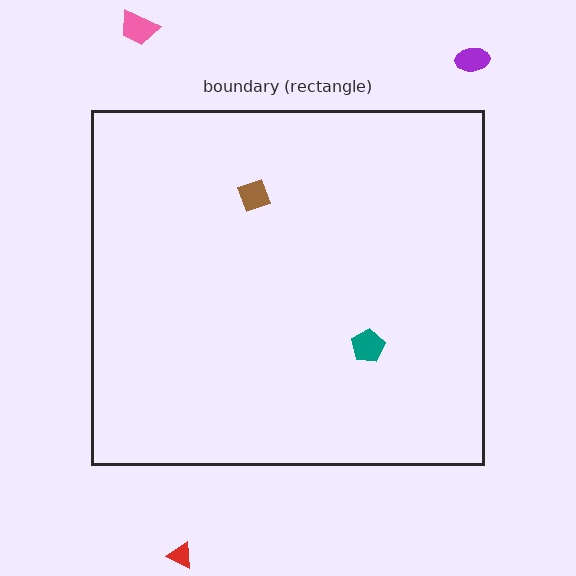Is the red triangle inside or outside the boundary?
Outside.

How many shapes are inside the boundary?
2 inside, 3 outside.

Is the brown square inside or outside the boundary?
Inside.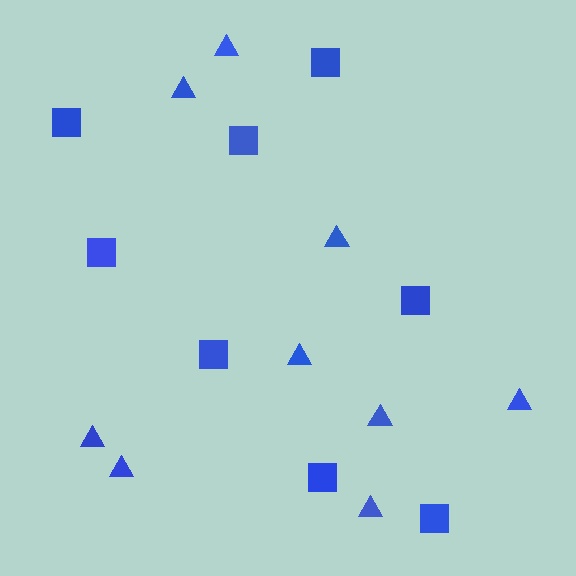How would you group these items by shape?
There are 2 groups: one group of squares (8) and one group of triangles (9).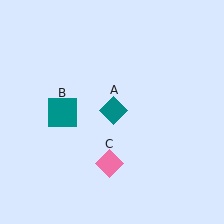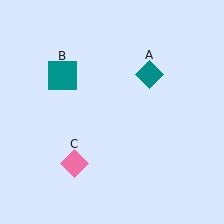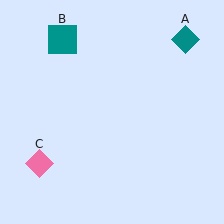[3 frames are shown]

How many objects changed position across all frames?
3 objects changed position: teal diamond (object A), teal square (object B), pink diamond (object C).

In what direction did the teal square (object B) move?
The teal square (object B) moved up.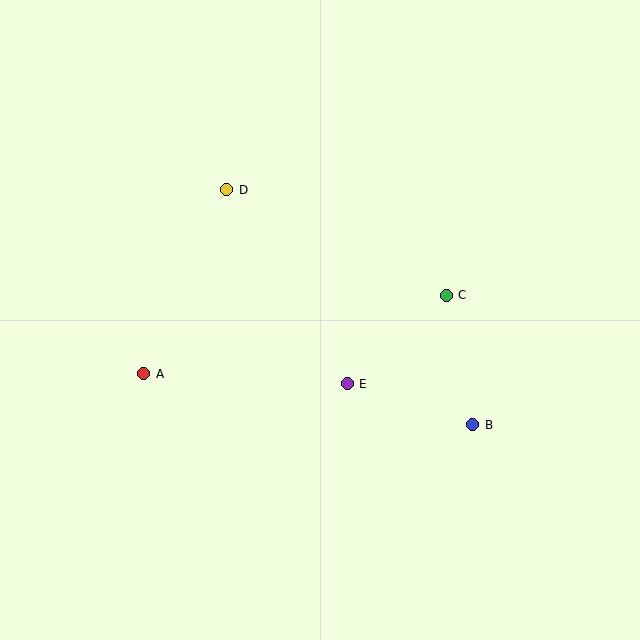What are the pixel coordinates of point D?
Point D is at (227, 190).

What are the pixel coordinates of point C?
Point C is at (446, 295).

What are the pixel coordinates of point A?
Point A is at (144, 374).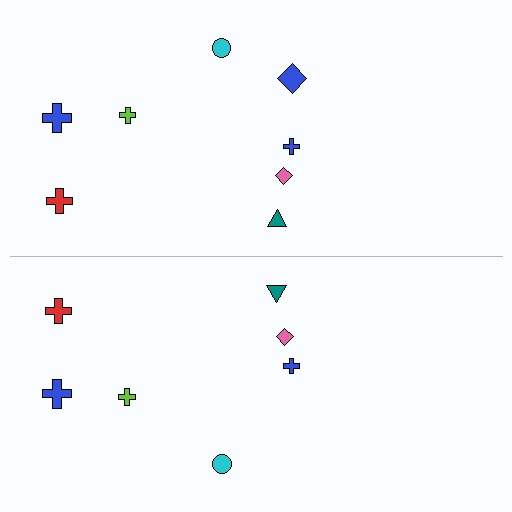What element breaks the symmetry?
A blue diamond is missing from the bottom side.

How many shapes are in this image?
There are 15 shapes in this image.